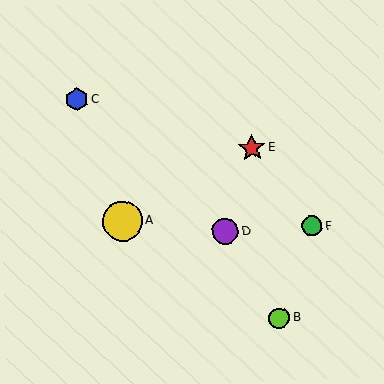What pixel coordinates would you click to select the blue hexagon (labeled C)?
Click at (77, 99) to select the blue hexagon C.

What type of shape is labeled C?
Shape C is a blue hexagon.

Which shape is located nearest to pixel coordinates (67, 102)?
The blue hexagon (labeled C) at (77, 99) is nearest to that location.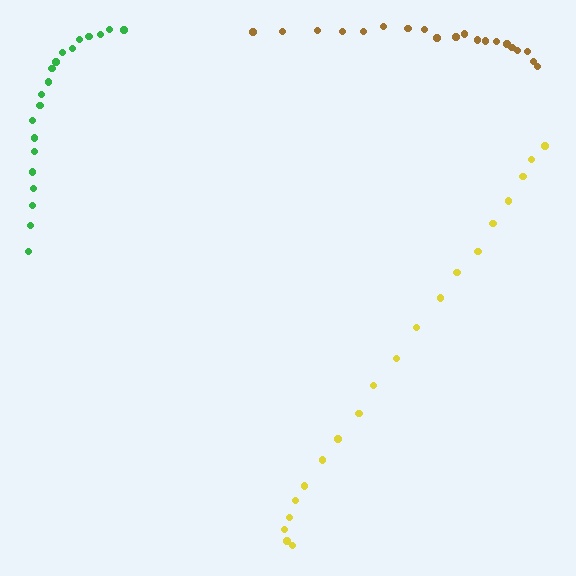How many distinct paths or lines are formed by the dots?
There are 3 distinct paths.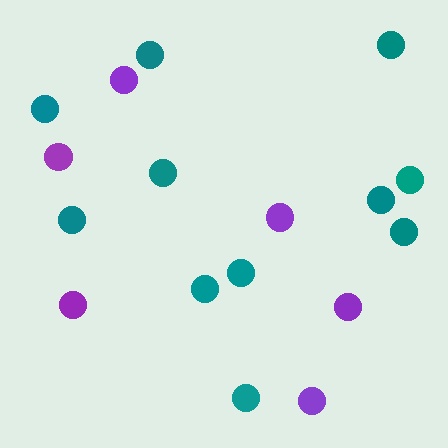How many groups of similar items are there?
There are 2 groups: one group of purple circles (6) and one group of teal circles (11).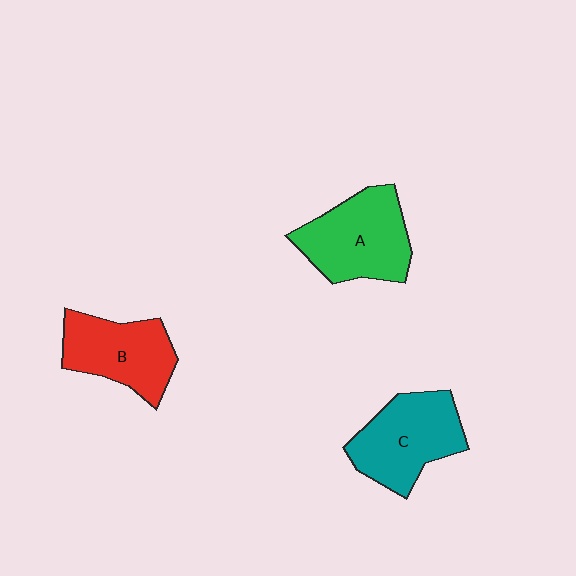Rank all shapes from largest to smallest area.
From largest to smallest: A (green), C (teal), B (red).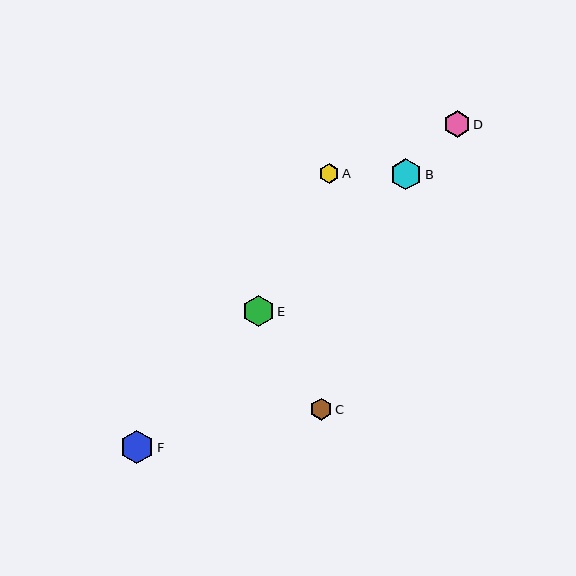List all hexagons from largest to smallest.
From largest to smallest: F, E, B, D, C, A.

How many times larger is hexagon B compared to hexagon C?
Hexagon B is approximately 1.4 times the size of hexagon C.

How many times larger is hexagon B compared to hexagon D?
Hexagon B is approximately 1.2 times the size of hexagon D.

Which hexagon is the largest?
Hexagon F is the largest with a size of approximately 33 pixels.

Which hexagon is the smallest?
Hexagon A is the smallest with a size of approximately 20 pixels.